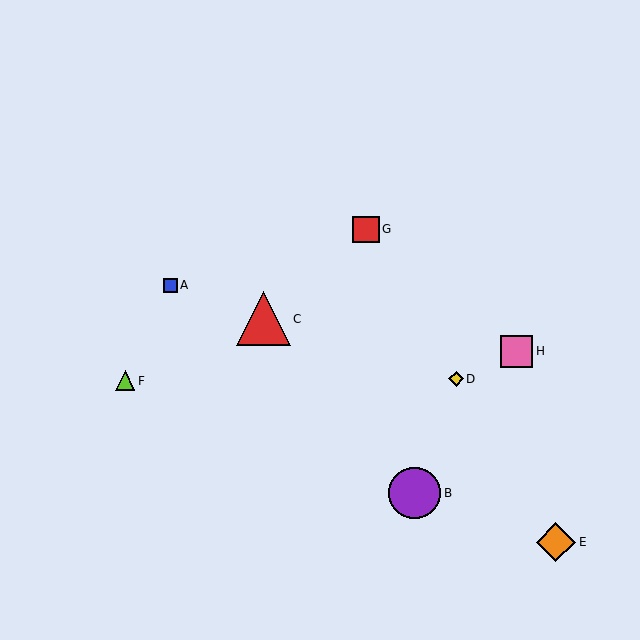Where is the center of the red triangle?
The center of the red triangle is at (263, 319).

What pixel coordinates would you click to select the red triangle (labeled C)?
Click at (263, 319) to select the red triangle C.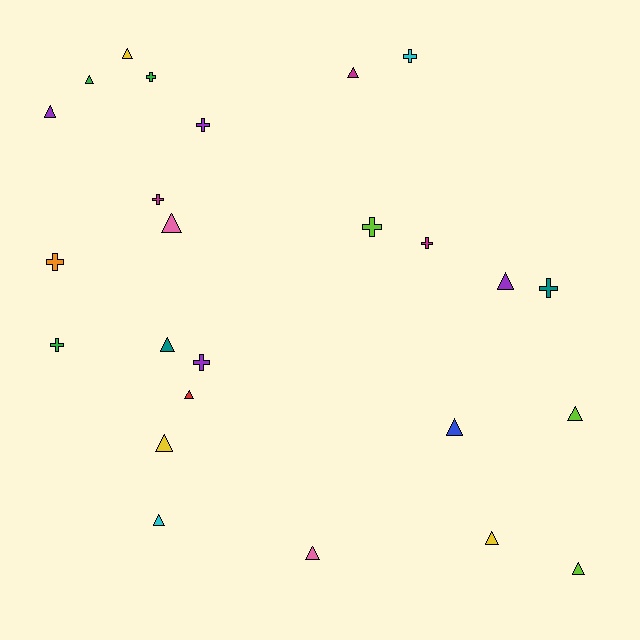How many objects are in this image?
There are 25 objects.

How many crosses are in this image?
There are 10 crosses.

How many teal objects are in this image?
There are 2 teal objects.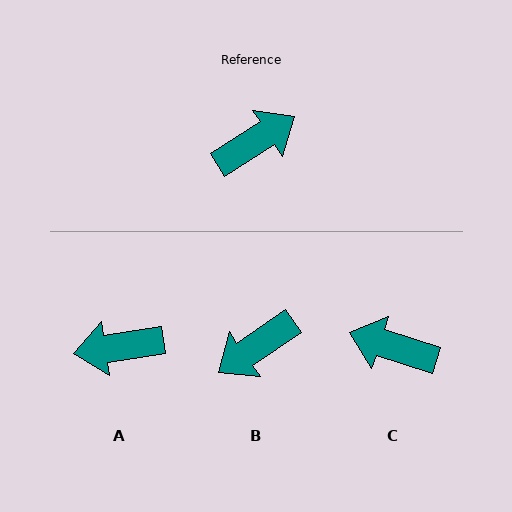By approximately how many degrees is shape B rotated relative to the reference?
Approximately 178 degrees clockwise.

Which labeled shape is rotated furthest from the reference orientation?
B, about 178 degrees away.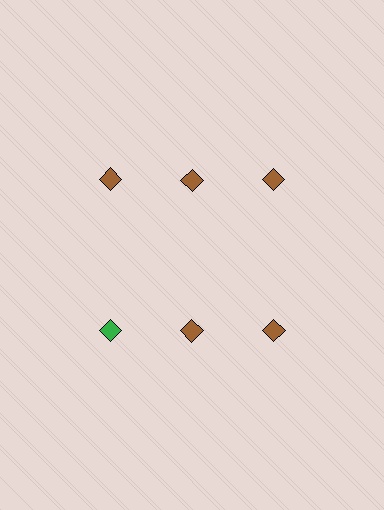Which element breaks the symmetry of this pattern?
The green diamond in the second row, leftmost column breaks the symmetry. All other shapes are brown diamonds.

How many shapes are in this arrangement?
There are 6 shapes arranged in a grid pattern.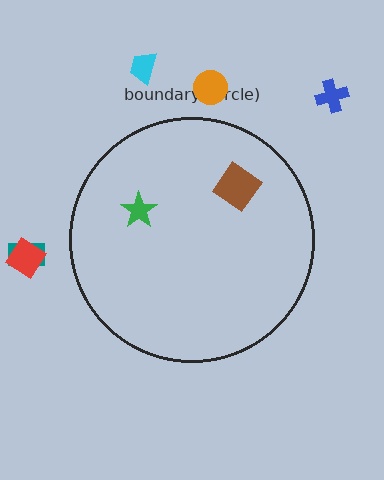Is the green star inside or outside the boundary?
Inside.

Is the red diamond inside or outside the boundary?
Outside.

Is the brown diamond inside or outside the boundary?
Inside.